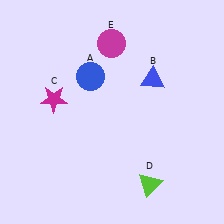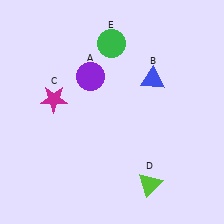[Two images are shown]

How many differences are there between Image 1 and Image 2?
There are 2 differences between the two images.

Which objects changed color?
A changed from blue to purple. E changed from magenta to green.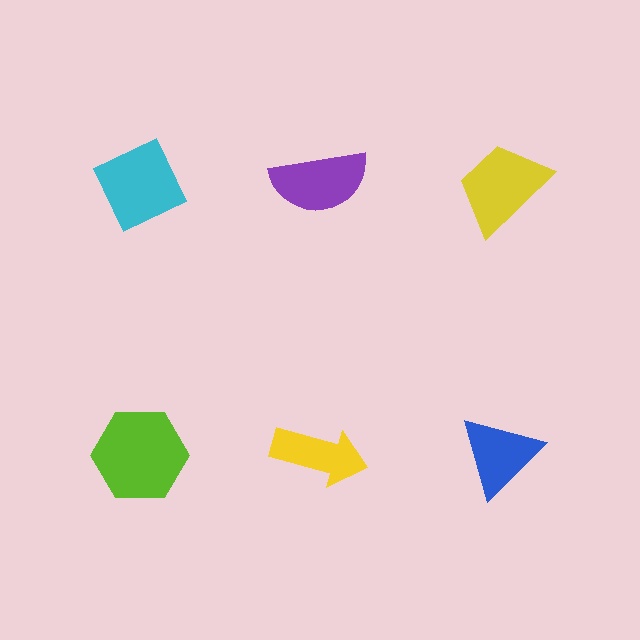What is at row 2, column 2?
A yellow arrow.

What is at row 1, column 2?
A purple semicircle.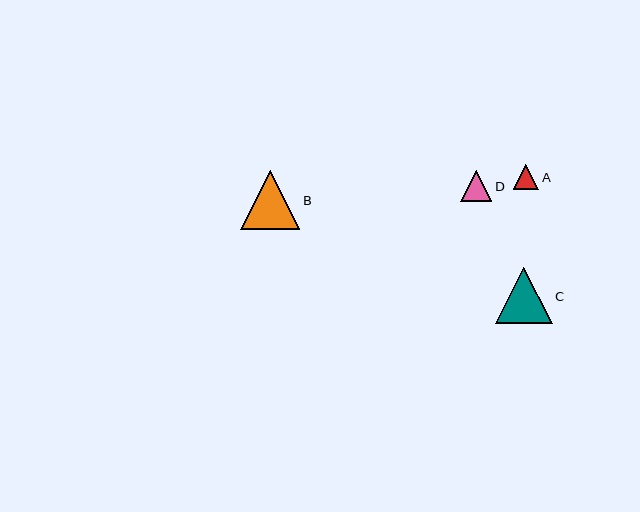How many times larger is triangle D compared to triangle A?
Triangle D is approximately 1.2 times the size of triangle A.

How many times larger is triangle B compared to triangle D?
Triangle B is approximately 1.9 times the size of triangle D.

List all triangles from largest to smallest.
From largest to smallest: B, C, D, A.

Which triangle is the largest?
Triangle B is the largest with a size of approximately 59 pixels.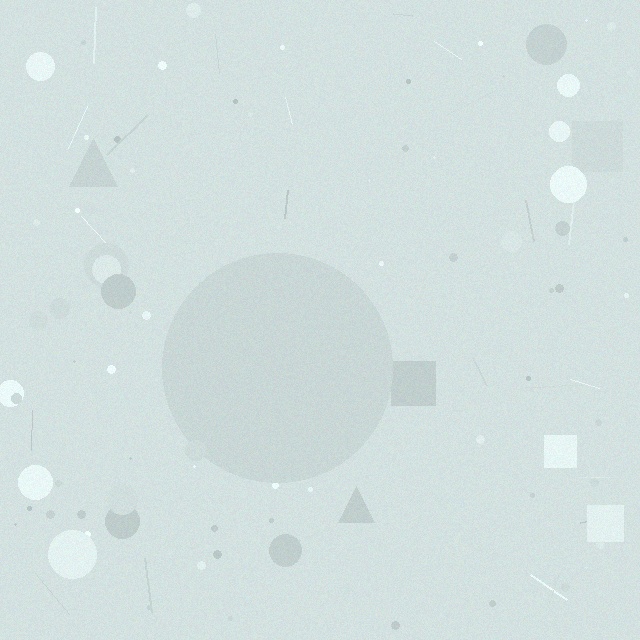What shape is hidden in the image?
A circle is hidden in the image.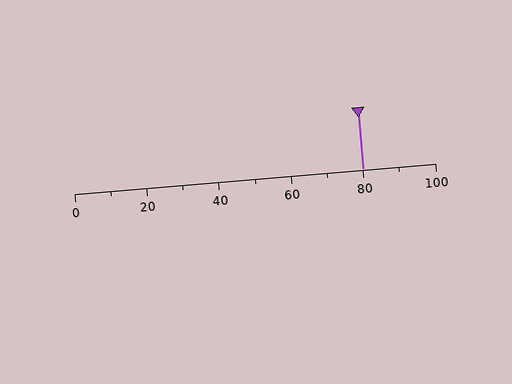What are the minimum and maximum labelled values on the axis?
The axis runs from 0 to 100.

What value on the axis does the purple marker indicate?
The marker indicates approximately 80.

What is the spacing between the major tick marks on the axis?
The major ticks are spaced 20 apart.